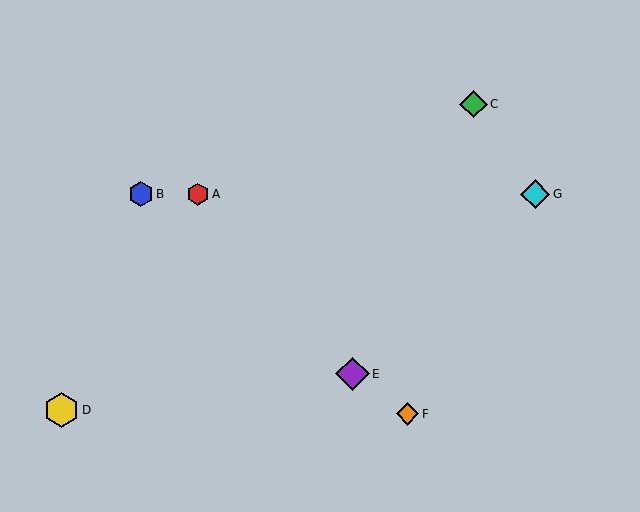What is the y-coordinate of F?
Object F is at y≈414.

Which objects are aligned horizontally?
Objects A, B, G are aligned horizontally.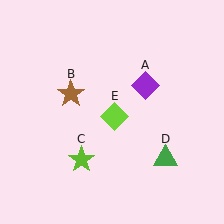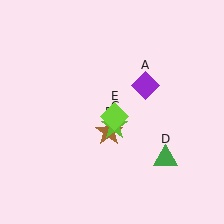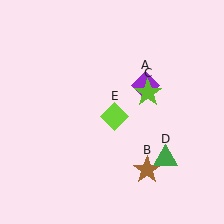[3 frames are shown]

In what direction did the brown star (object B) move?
The brown star (object B) moved down and to the right.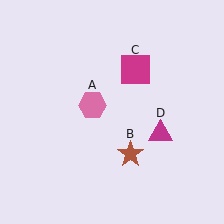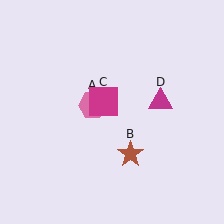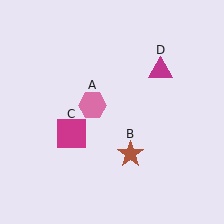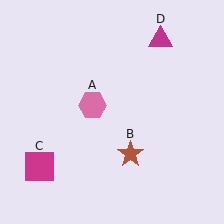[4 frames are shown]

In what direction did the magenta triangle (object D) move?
The magenta triangle (object D) moved up.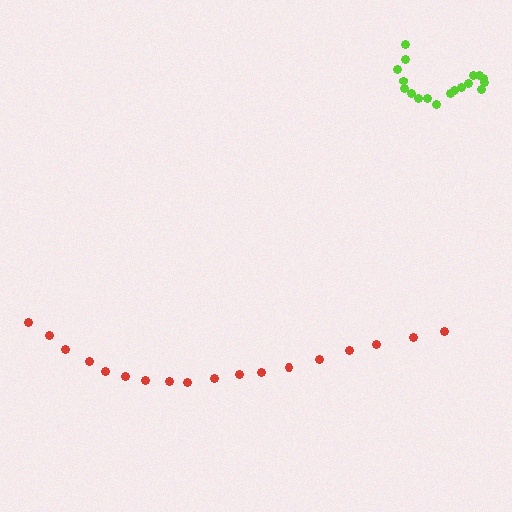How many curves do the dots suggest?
There are 2 distinct paths.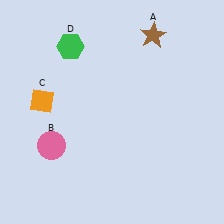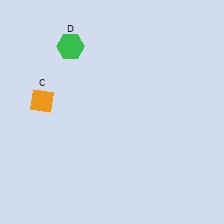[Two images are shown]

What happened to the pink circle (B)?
The pink circle (B) was removed in Image 2. It was in the bottom-left area of Image 1.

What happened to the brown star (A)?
The brown star (A) was removed in Image 2. It was in the top-right area of Image 1.